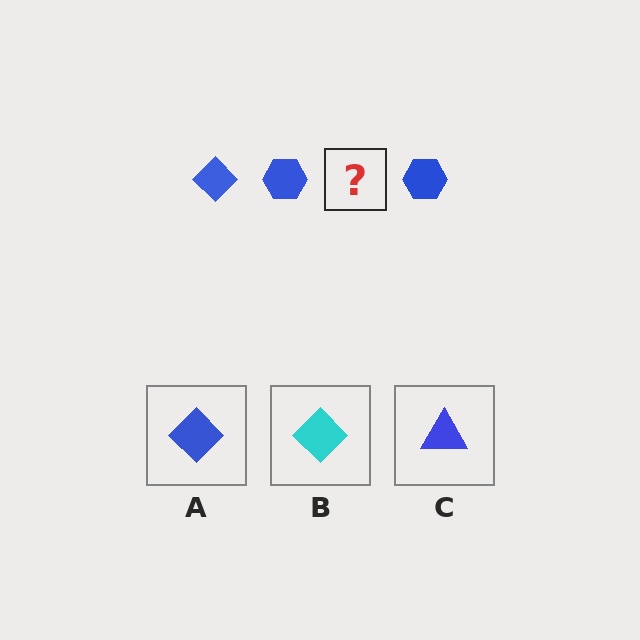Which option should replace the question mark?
Option A.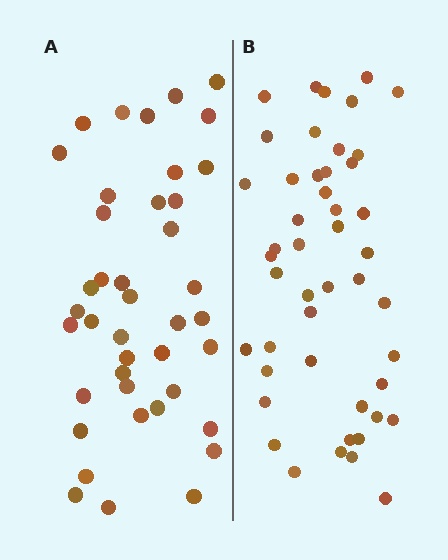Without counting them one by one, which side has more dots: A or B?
Region B (the right region) has more dots.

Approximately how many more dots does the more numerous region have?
Region B has about 6 more dots than region A.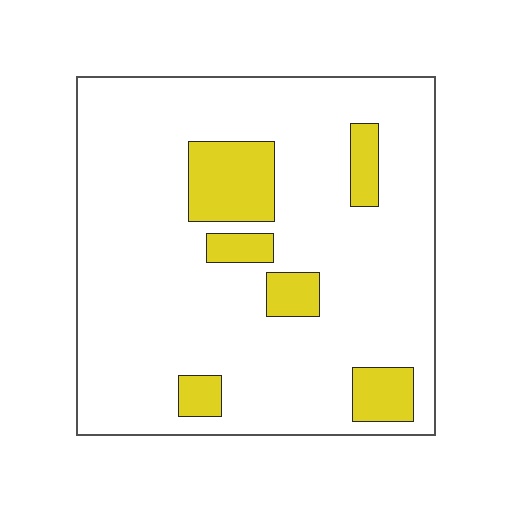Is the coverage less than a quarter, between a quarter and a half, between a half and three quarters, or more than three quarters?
Less than a quarter.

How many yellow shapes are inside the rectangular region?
6.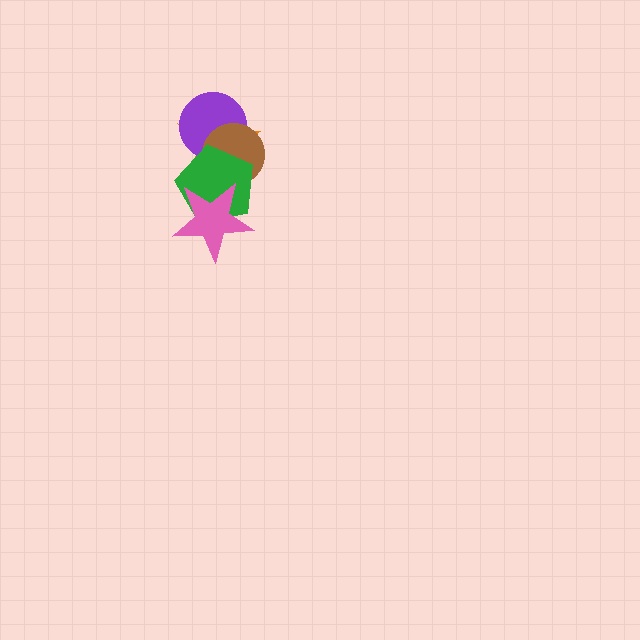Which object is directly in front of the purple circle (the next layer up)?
The brown circle is directly in front of the purple circle.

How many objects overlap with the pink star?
1 object overlaps with the pink star.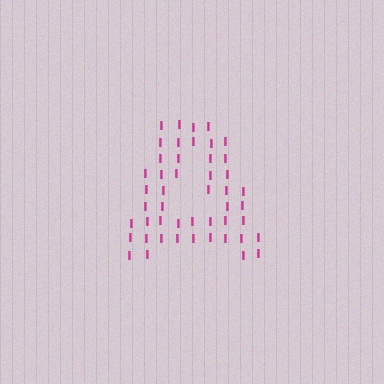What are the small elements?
The small elements are letter I's.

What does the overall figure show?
The overall figure shows the letter A.